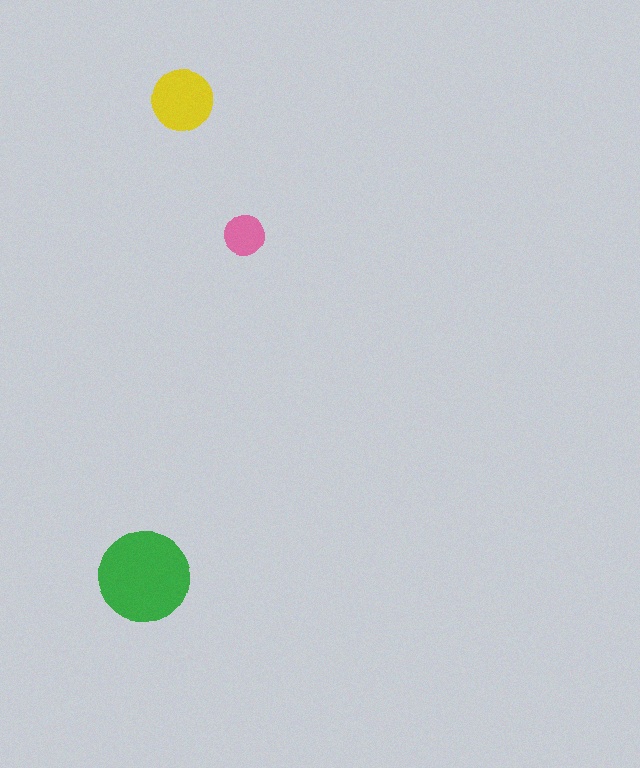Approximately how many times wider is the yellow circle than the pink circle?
About 1.5 times wider.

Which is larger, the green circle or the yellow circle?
The green one.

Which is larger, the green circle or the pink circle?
The green one.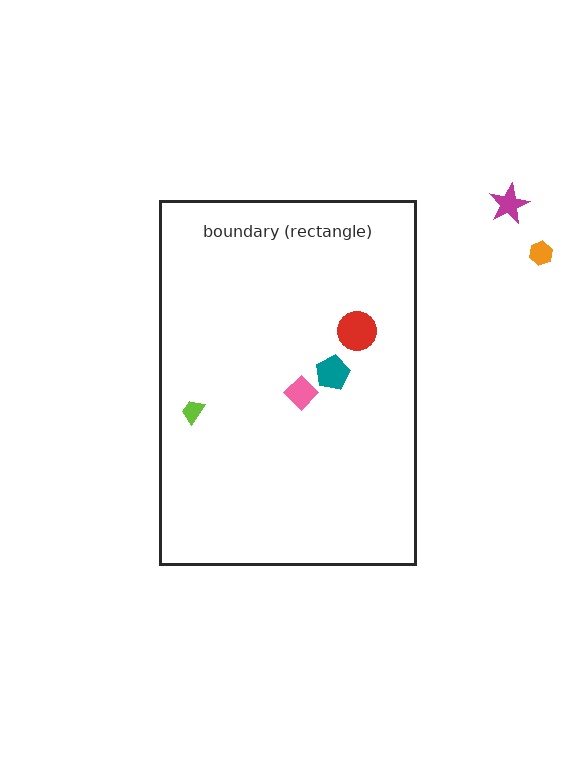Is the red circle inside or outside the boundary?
Inside.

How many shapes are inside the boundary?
4 inside, 2 outside.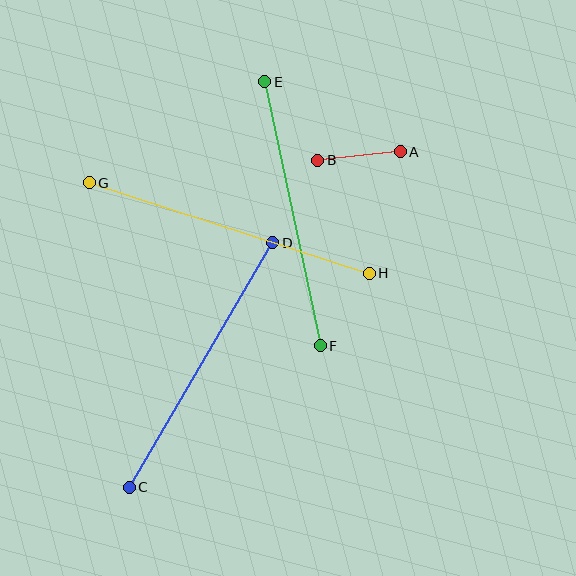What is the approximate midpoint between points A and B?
The midpoint is at approximately (359, 156) pixels.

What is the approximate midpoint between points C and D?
The midpoint is at approximately (201, 365) pixels.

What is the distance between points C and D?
The distance is approximately 283 pixels.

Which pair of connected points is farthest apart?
Points G and H are farthest apart.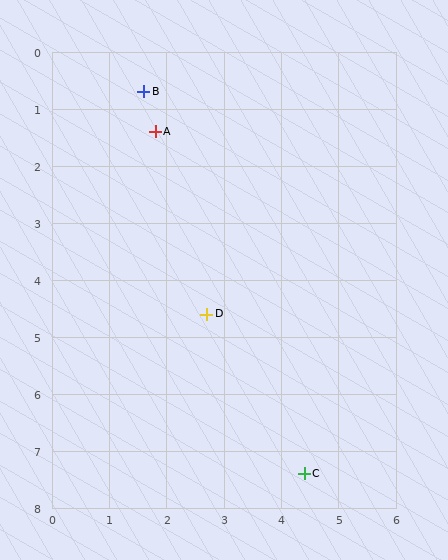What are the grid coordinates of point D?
Point D is at approximately (2.7, 4.6).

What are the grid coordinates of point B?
Point B is at approximately (1.6, 0.7).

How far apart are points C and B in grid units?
Points C and B are about 7.3 grid units apart.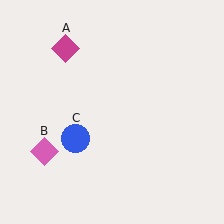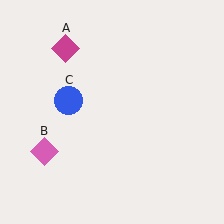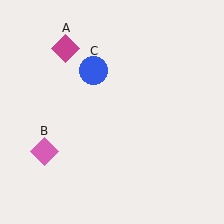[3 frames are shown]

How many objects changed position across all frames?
1 object changed position: blue circle (object C).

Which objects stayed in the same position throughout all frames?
Magenta diamond (object A) and pink diamond (object B) remained stationary.